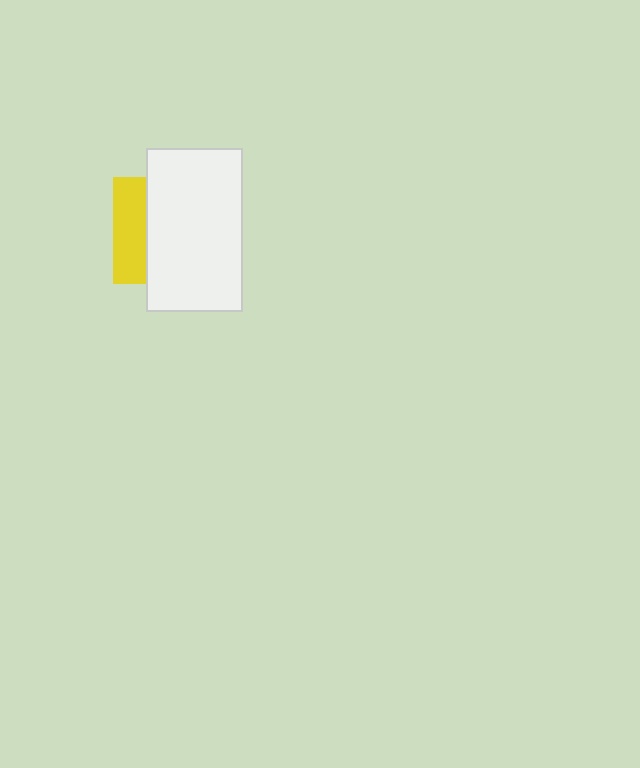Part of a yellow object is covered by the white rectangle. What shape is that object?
It is a square.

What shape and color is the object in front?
The object in front is a white rectangle.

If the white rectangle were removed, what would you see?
You would see the complete yellow square.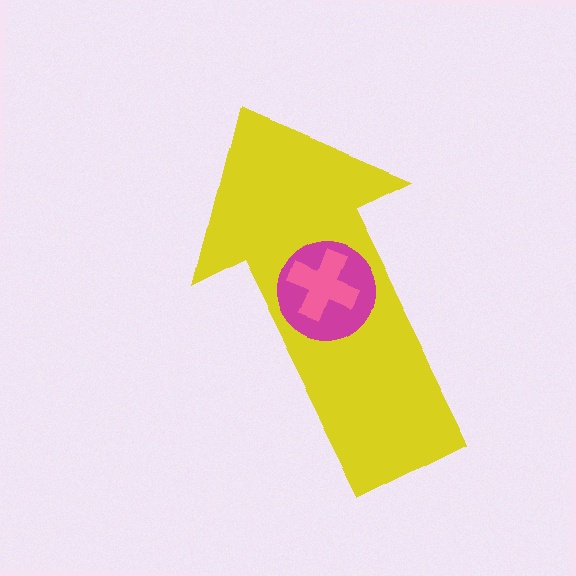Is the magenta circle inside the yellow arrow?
Yes.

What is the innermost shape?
The pink cross.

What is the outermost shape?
The yellow arrow.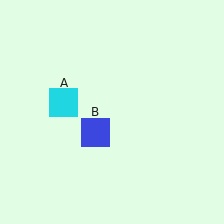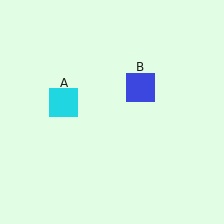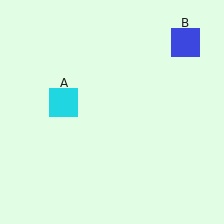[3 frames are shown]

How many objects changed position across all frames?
1 object changed position: blue square (object B).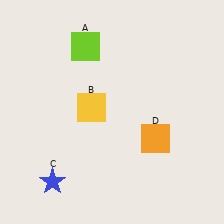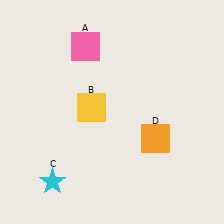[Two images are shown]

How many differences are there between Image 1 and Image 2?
There are 2 differences between the two images.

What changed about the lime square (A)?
In Image 1, A is lime. In Image 2, it changed to pink.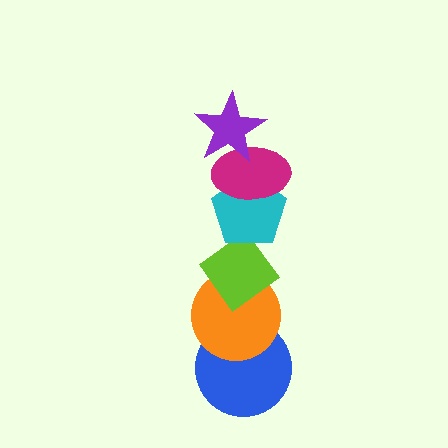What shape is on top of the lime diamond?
The cyan pentagon is on top of the lime diamond.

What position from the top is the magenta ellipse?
The magenta ellipse is 2nd from the top.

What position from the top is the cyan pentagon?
The cyan pentagon is 3rd from the top.